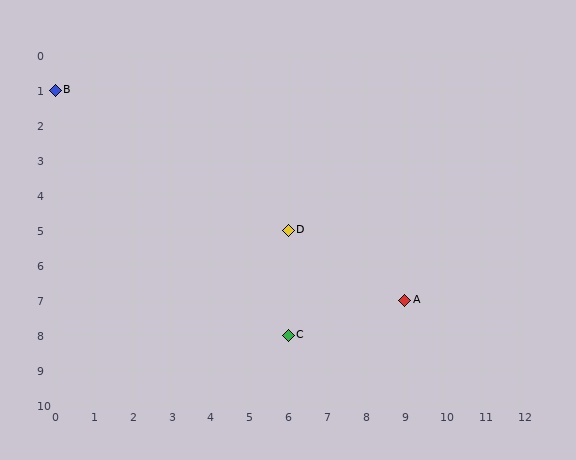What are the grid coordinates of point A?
Point A is at grid coordinates (9, 7).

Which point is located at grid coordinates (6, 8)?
Point C is at (6, 8).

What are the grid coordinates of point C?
Point C is at grid coordinates (6, 8).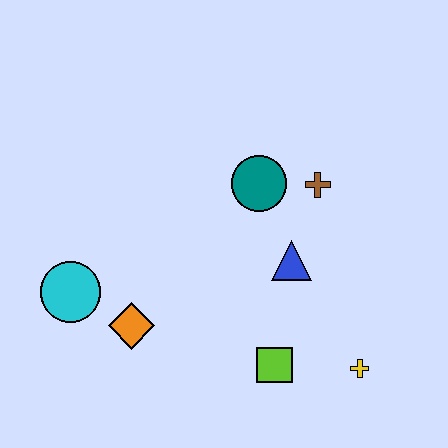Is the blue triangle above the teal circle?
No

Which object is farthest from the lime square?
The cyan circle is farthest from the lime square.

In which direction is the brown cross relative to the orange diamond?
The brown cross is to the right of the orange diamond.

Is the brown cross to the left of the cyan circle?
No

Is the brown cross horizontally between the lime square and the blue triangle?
No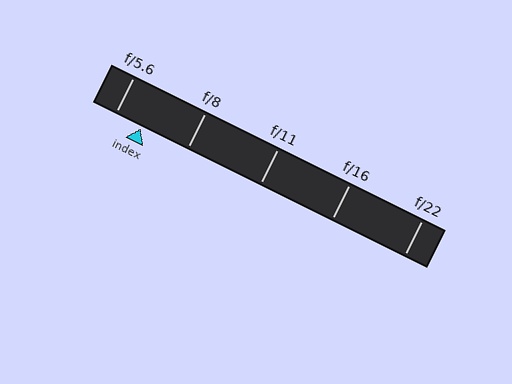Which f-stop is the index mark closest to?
The index mark is closest to f/5.6.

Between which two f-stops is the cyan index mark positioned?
The index mark is between f/5.6 and f/8.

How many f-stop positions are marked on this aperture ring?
There are 5 f-stop positions marked.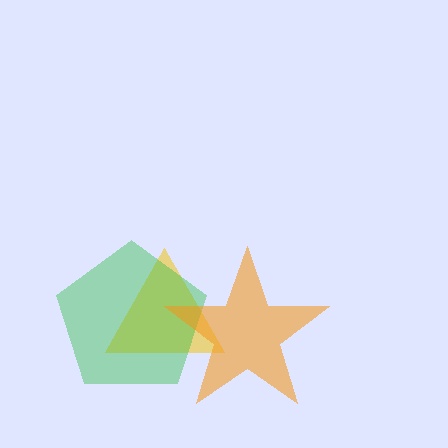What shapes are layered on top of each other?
The layered shapes are: a yellow triangle, a green pentagon, an orange star.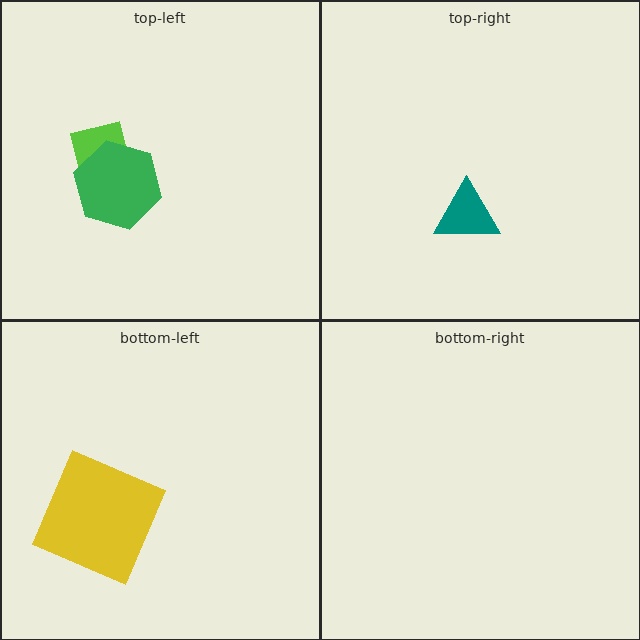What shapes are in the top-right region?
The teal triangle.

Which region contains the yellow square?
The bottom-left region.